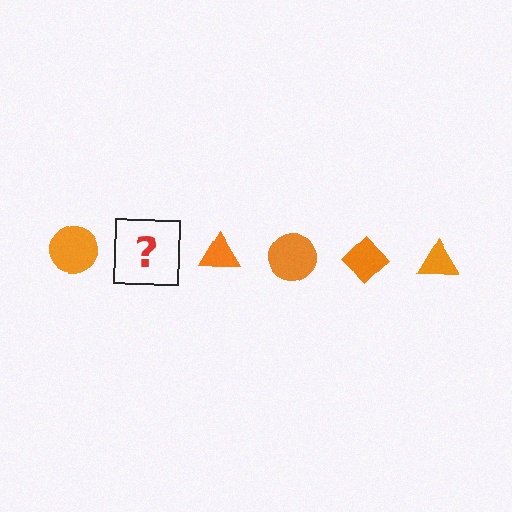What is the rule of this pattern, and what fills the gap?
The rule is that the pattern cycles through circle, diamond, triangle shapes in orange. The gap should be filled with an orange diamond.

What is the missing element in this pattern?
The missing element is an orange diamond.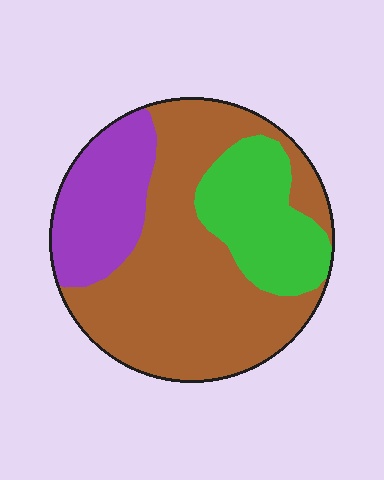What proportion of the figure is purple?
Purple takes up between a sixth and a third of the figure.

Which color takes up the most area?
Brown, at roughly 60%.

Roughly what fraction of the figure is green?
Green takes up between a sixth and a third of the figure.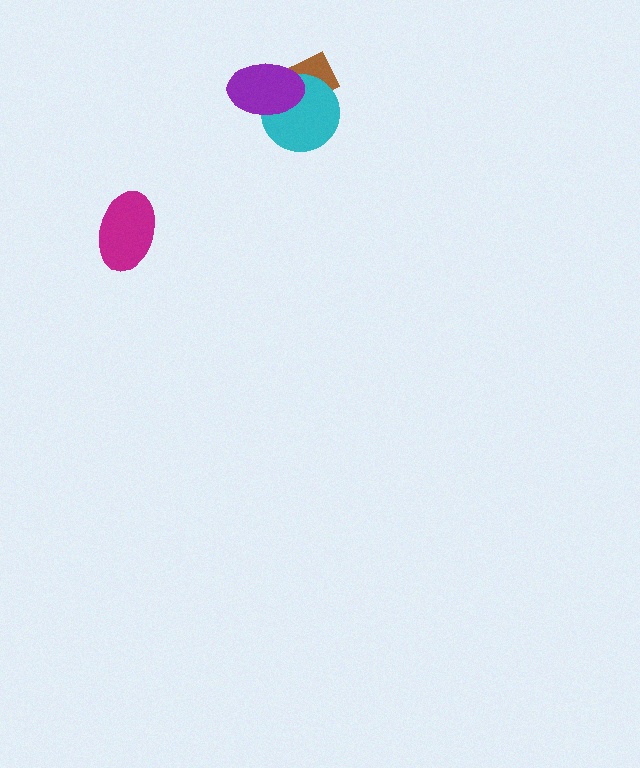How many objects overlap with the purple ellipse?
2 objects overlap with the purple ellipse.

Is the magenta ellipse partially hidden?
No, no other shape covers it.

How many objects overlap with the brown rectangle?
2 objects overlap with the brown rectangle.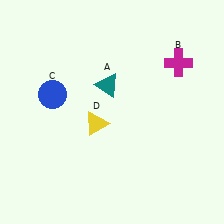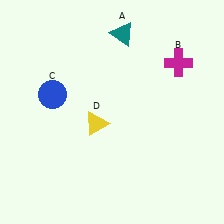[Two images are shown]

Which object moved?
The teal triangle (A) moved up.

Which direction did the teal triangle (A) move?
The teal triangle (A) moved up.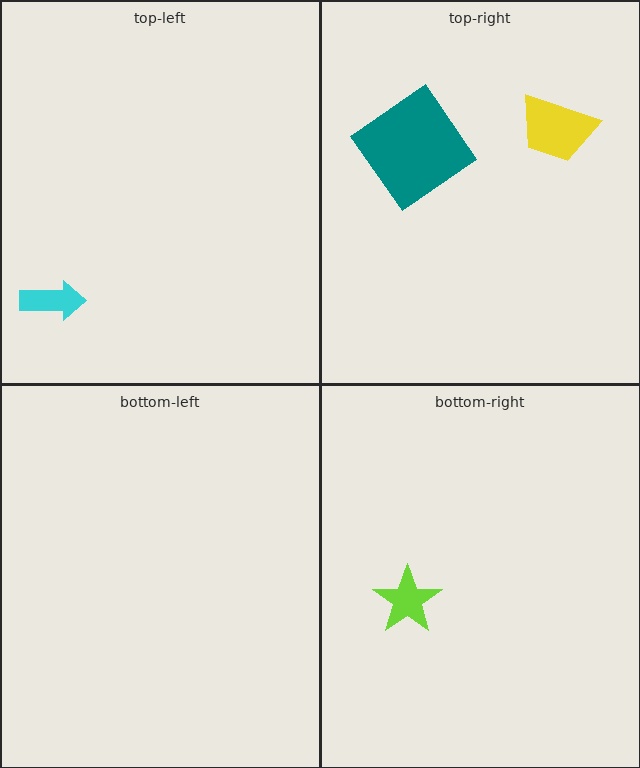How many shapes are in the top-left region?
1.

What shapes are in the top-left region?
The cyan arrow.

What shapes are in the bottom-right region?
The lime star.